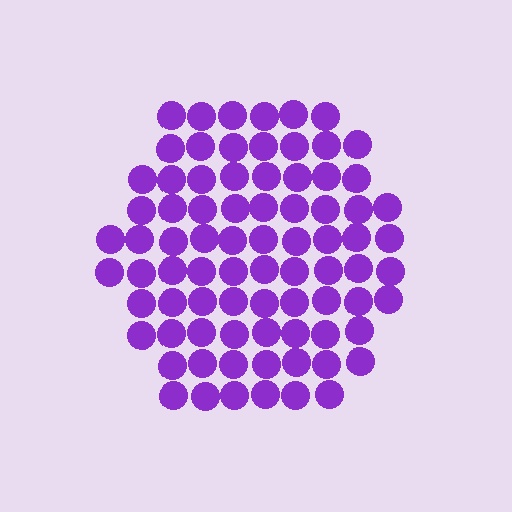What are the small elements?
The small elements are circles.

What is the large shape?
The large shape is a hexagon.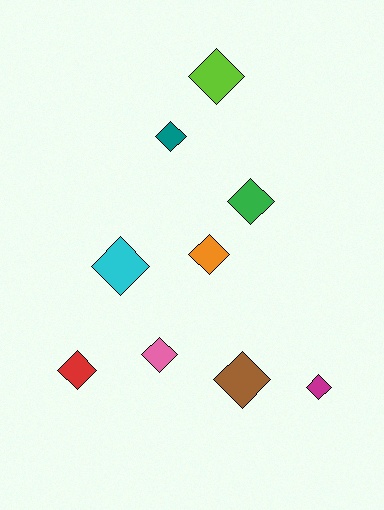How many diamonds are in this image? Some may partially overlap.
There are 9 diamonds.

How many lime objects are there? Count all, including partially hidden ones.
There is 1 lime object.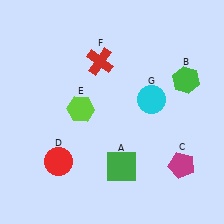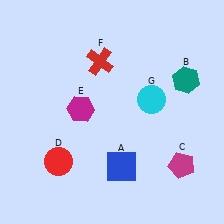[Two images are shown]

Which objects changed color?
A changed from green to blue. B changed from green to teal. E changed from lime to magenta.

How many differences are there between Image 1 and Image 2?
There are 3 differences between the two images.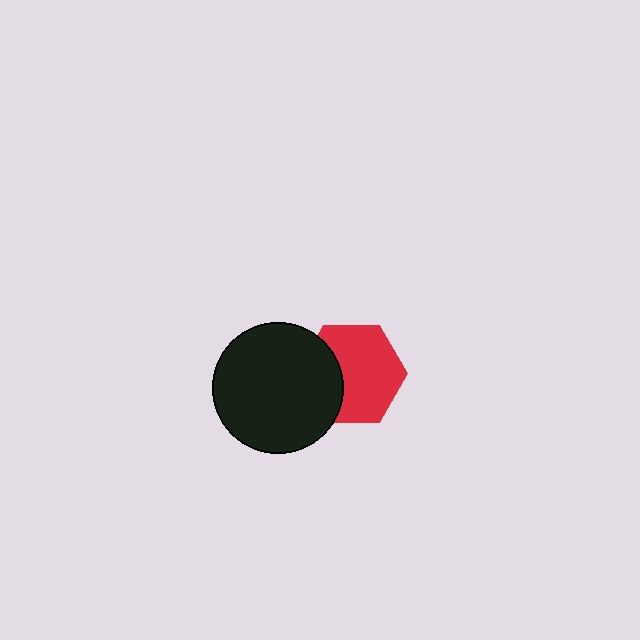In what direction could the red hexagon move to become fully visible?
The red hexagon could move right. That would shift it out from behind the black circle entirely.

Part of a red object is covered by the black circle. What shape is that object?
It is a hexagon.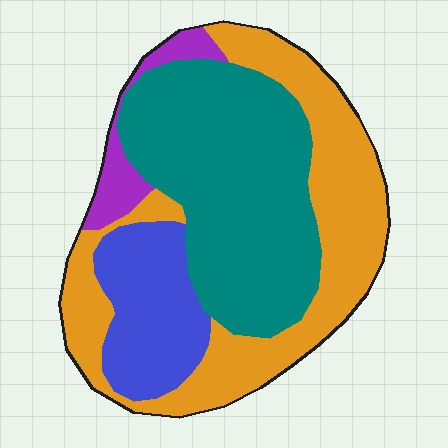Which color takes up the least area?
Purple, at roughly 5%.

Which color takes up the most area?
Teal, at roughly 40%.